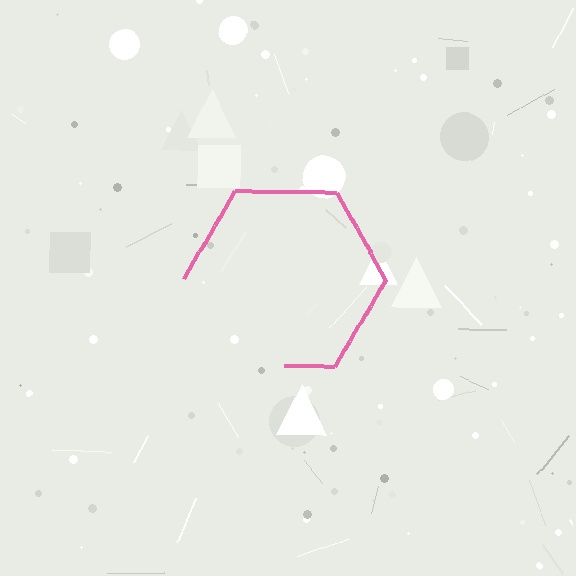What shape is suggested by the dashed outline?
The dashed outline suggests a hexagon.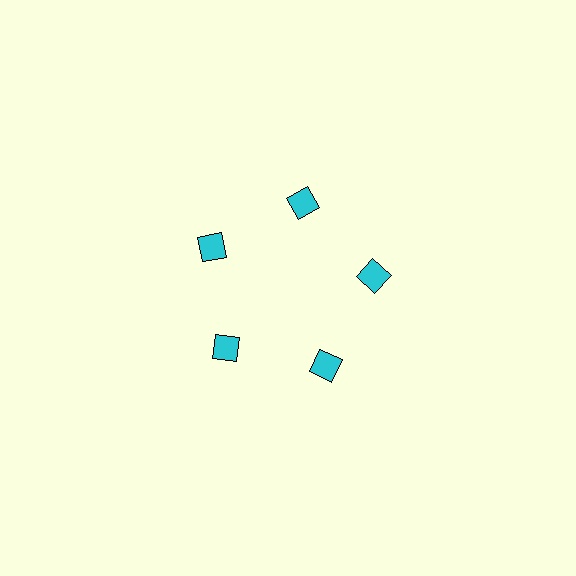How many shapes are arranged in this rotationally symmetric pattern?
There are 5 shapes, arranged in 5 groups of 1.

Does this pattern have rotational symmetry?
Yes, this pattern has 5-fold rotational symmetry. It looks the same after rotating 72 degrees around the center.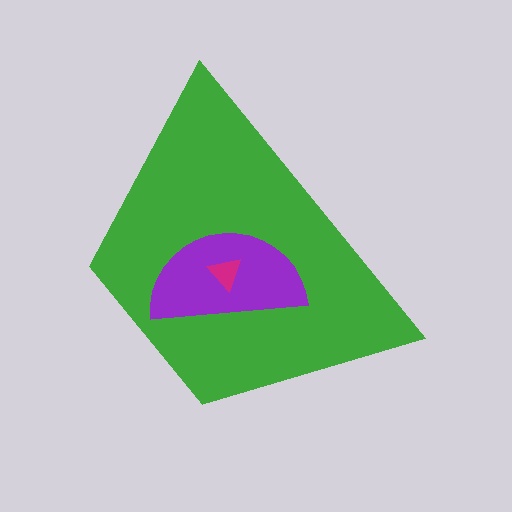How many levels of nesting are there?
3.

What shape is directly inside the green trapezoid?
The purple semicircle.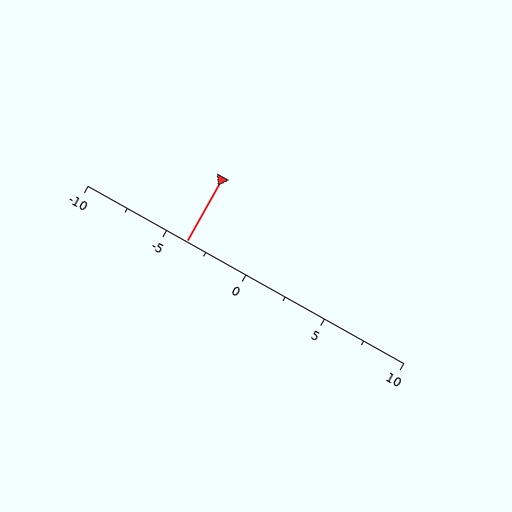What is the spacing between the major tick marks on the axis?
The major ticks are spaced 5 apart.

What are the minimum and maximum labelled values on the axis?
The axis runs from -10 to 10.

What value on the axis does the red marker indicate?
The marker indicates approximately -3.8.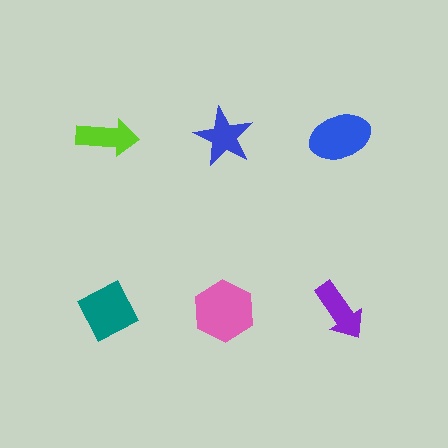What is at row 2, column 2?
A pink hexagon.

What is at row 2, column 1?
A teal diamond.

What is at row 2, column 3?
A purple arrow.